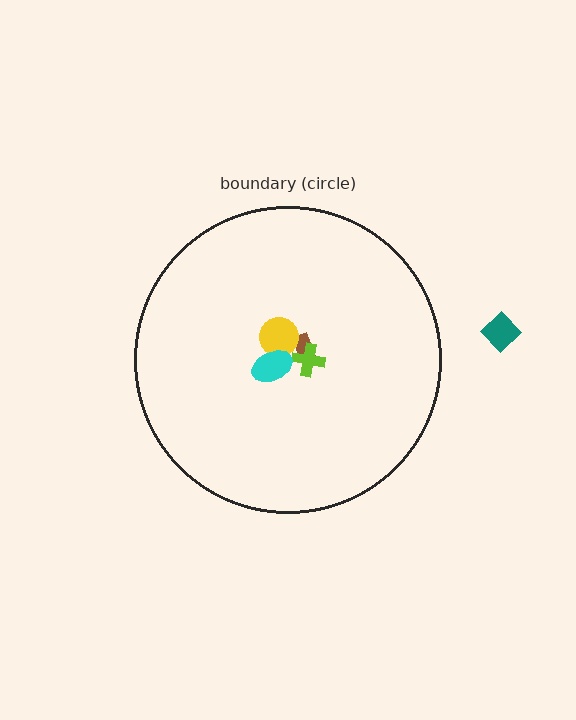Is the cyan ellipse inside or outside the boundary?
Inside.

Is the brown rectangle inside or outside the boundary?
Inside.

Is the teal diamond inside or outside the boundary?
Outside.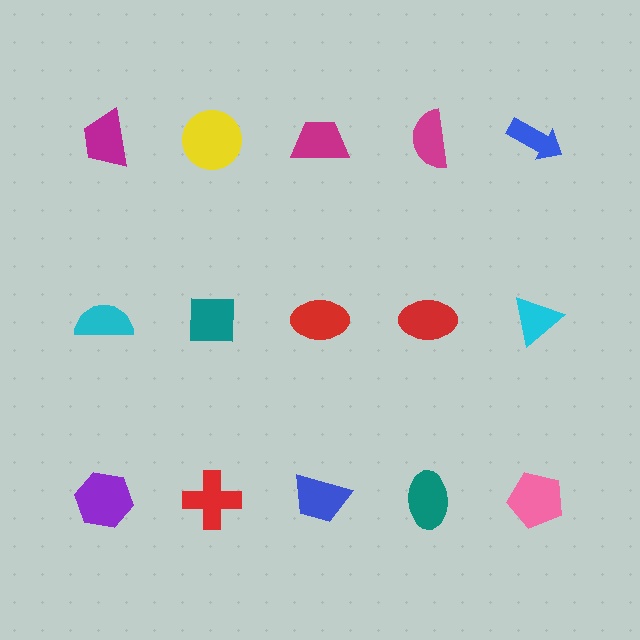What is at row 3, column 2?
A red cross.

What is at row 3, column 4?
A teal ellipse.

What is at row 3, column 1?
A purple hexagon.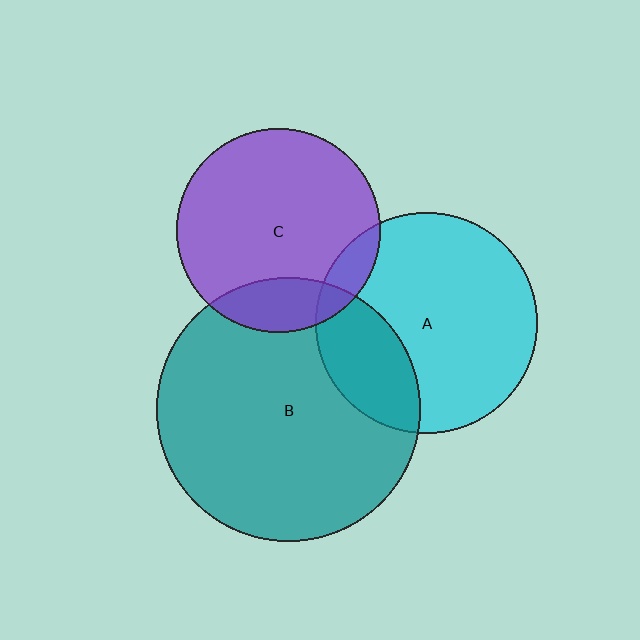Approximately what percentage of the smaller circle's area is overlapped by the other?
Approximately 15%.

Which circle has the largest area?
Circle B (teal).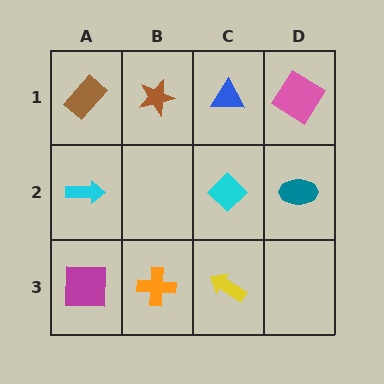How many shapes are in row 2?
3 shapes.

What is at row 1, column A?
A brown rectangle.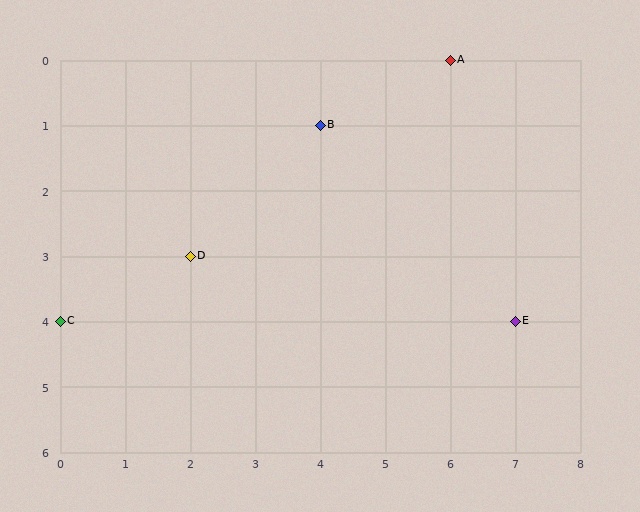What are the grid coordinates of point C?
Point C is at grid coordinates (0, 4).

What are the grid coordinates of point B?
Point B is at grid coordinates (4, 1).